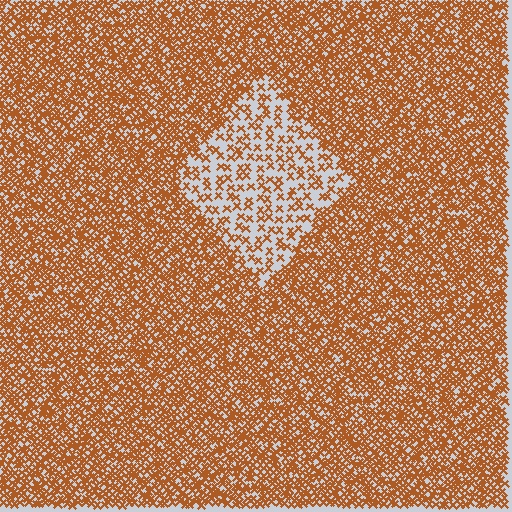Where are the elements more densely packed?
The elements are more densely packed outside the diamond boundary.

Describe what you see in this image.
The image contains small brown elements arranged at two different densities. A diamond-shaped region is visible where the elements are less densely packed than the surrounding area.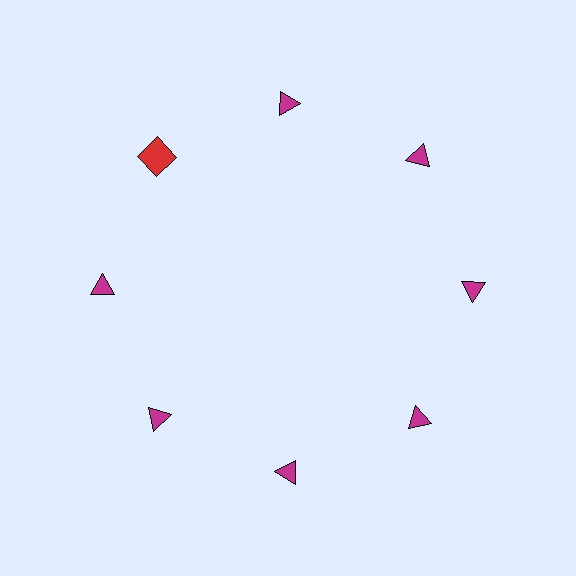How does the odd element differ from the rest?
It differs in both color (red instead of magenta) and shape (square instead of triangle).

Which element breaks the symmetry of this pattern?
The red square at roughly the 10 o'clock position breaks the symmetry. All other shapes are magenta triangles.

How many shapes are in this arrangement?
There are 8 shapes arranged in a ring pattern.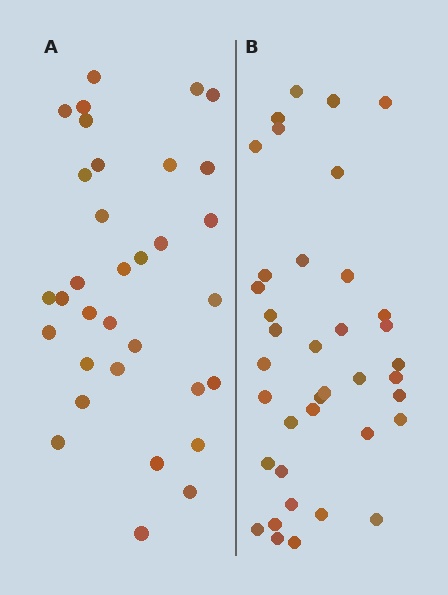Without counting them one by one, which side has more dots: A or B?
Region B (the right region) has more dots.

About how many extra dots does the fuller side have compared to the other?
Region B has about 5 more dots than region A.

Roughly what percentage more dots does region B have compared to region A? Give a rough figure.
About 15% more.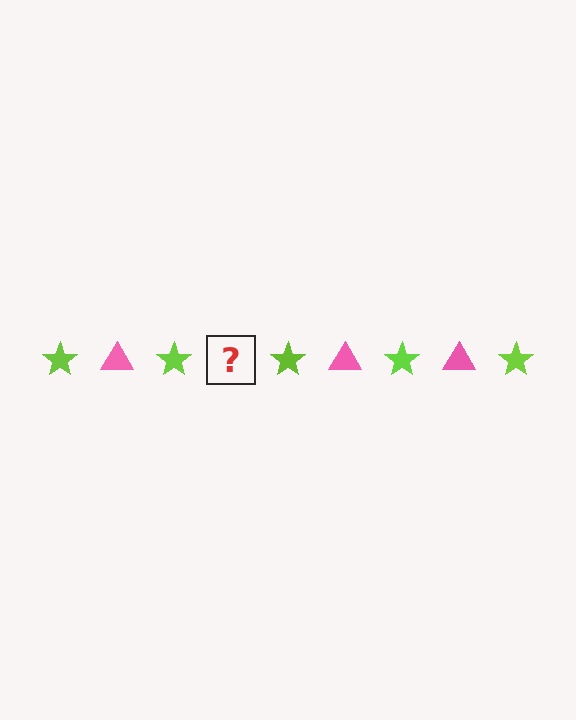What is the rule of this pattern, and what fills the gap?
The rule is that the pattern alternates between lime star and pink triangle. The gap should be filled with a pink triangle.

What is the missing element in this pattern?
The missing element is a pink triangle.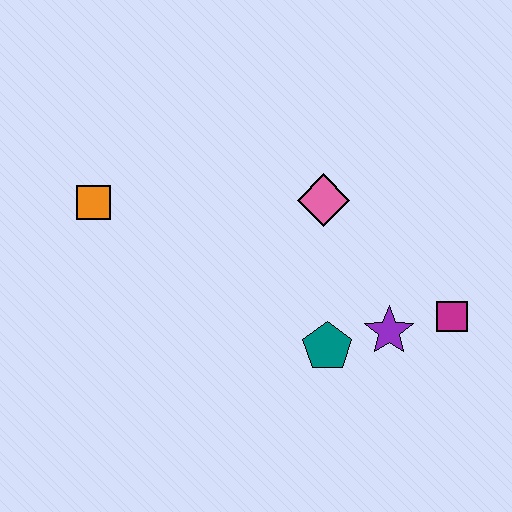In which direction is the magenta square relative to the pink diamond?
The magenta square is to the right of the pink diamond.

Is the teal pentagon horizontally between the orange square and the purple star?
Yes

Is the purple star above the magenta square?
No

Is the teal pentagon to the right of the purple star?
No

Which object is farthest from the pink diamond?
The orange square is farthest from the pink diamond.